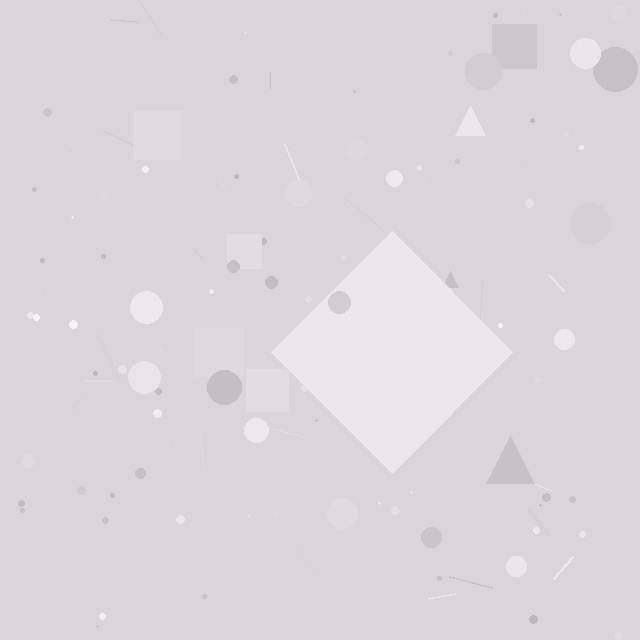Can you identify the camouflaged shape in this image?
The camouflaged shape is a diamond.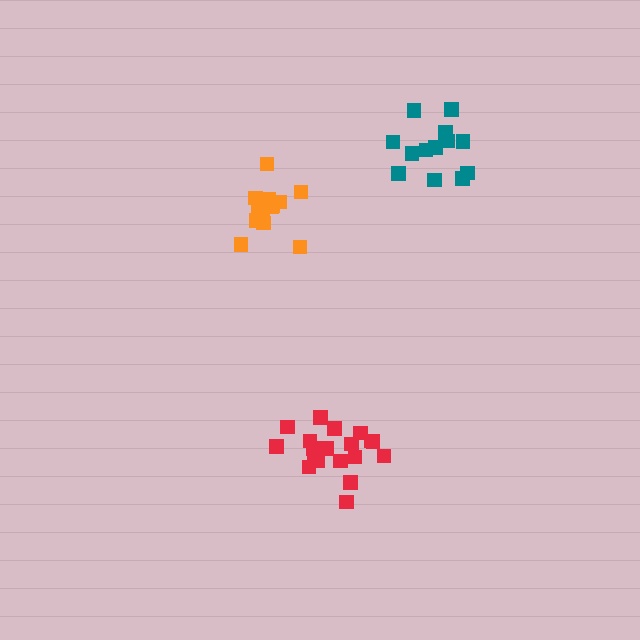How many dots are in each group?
Group 1: 14 dots, Group 2: 19 dots, Group 3: 13 dots (46 total).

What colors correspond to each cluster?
The clusters are colored: orange, red, teal.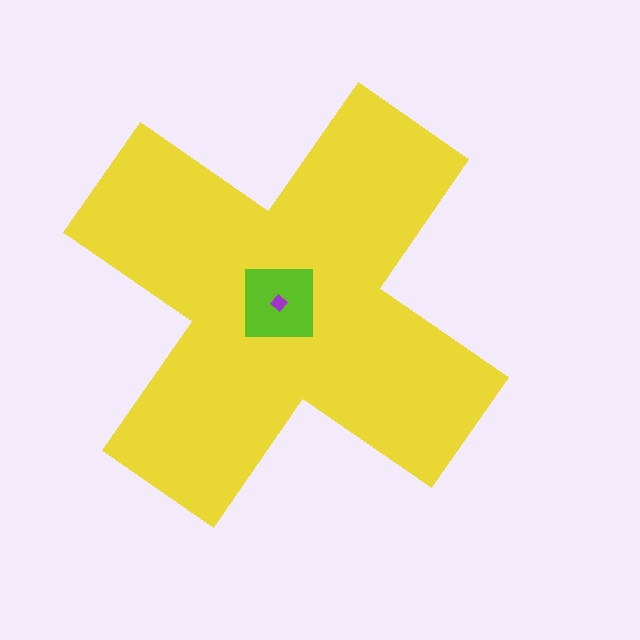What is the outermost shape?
The yellow cross.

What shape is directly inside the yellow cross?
The lime square.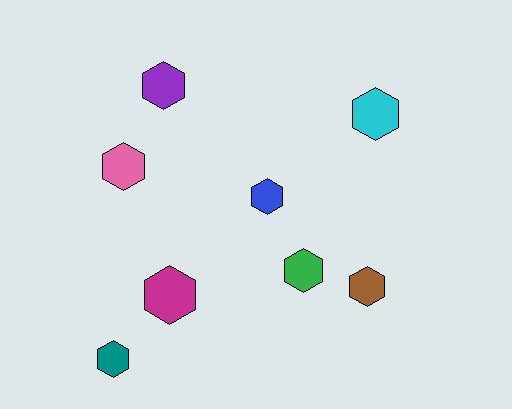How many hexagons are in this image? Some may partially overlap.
There are 8 hexagons.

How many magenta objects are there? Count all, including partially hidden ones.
There is 1 magenta object.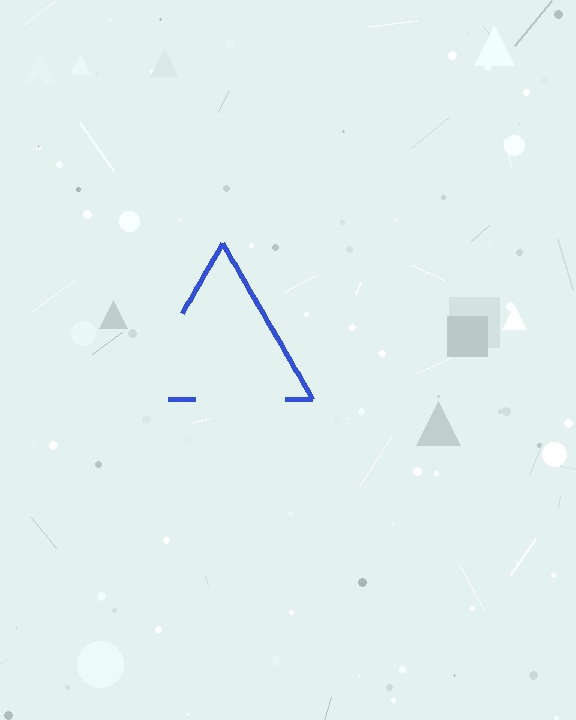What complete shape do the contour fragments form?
The contour fragments form a triangle.